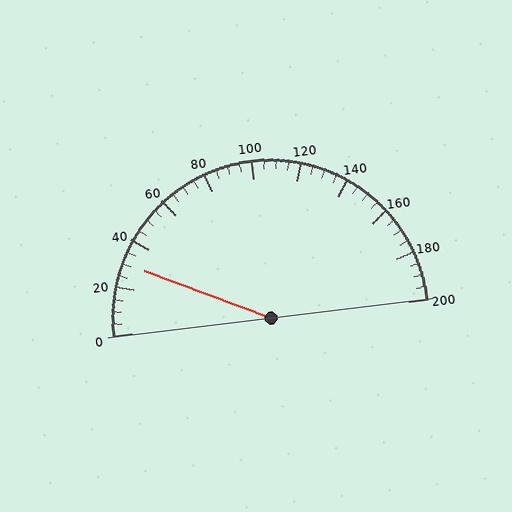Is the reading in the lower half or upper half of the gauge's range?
The reading is in the lower half of the range (0 to 200).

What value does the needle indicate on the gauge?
The needle indicates approximately 30.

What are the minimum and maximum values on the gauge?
The gauge ranges from 0 to 200.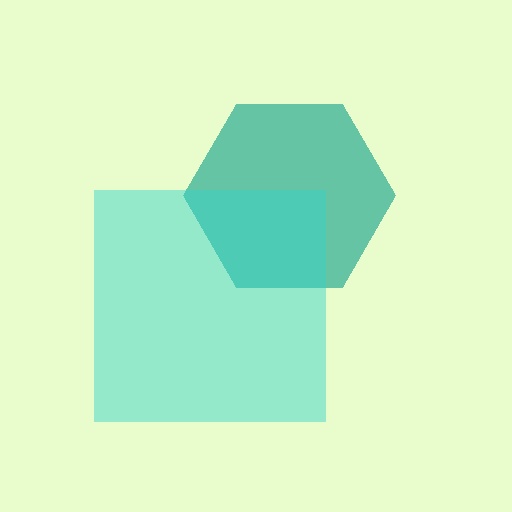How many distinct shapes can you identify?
There are 2 distinct shapes: a teal hexagon, a cyan square.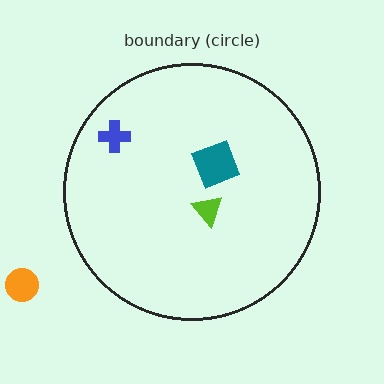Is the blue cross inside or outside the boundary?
Inside.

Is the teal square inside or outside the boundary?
Inside.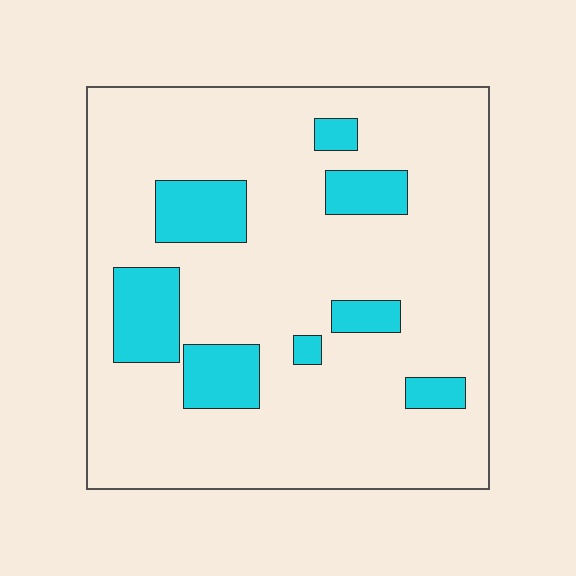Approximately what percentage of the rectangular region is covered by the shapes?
Approximately 15%.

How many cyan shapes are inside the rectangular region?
8.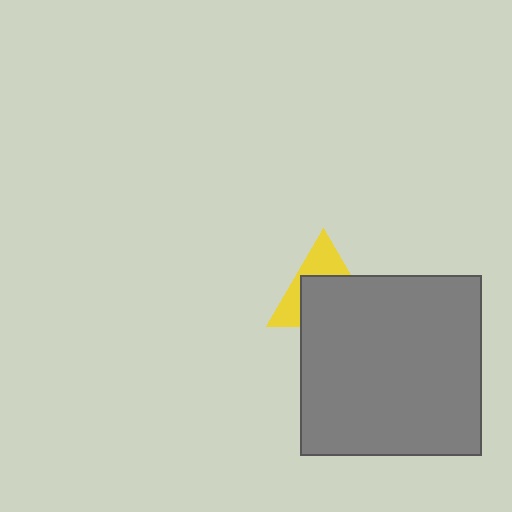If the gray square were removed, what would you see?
You would see the complete yellow triangle.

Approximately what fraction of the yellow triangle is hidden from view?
Roughly 60% of the yellow triangle is hidden behind the gray square.